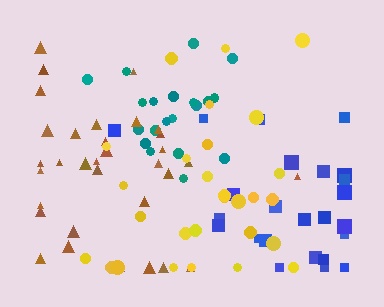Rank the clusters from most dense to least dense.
teal, brown, yellow, blue.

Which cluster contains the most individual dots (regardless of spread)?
Brown (33).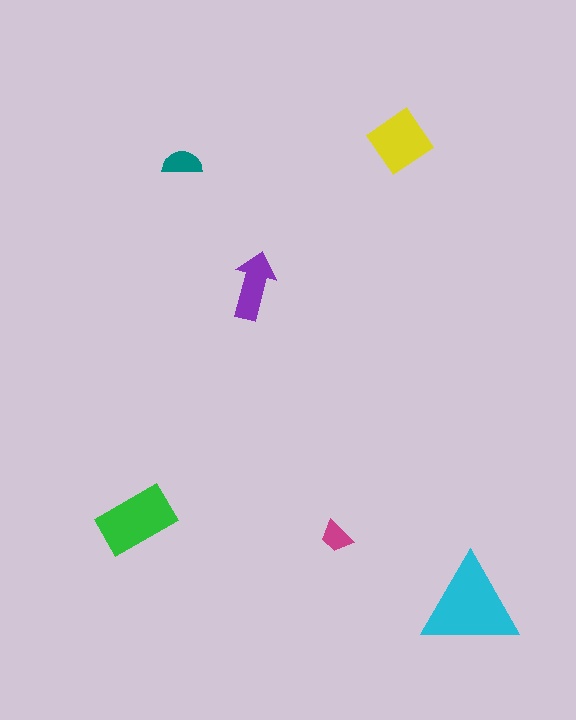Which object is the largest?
The cyan triangle.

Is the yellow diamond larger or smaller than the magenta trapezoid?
Larger.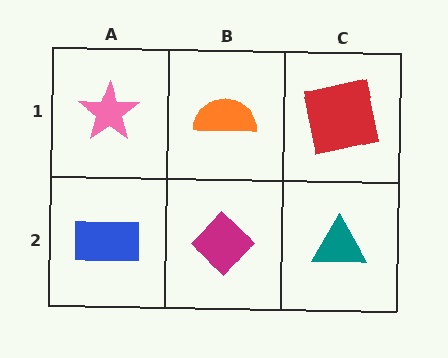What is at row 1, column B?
An orange semicircle.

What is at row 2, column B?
A magenta diamond.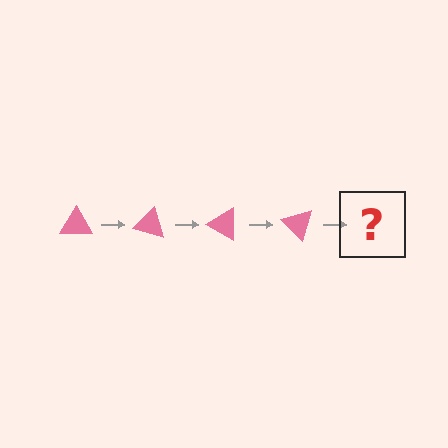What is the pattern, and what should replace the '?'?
The pattern is that the triangle rotates 15 degrees each step. The '?' should be a pink triangle rotated 60 degrees.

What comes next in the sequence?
The next element should be a pink triangle rotated 60 degrees.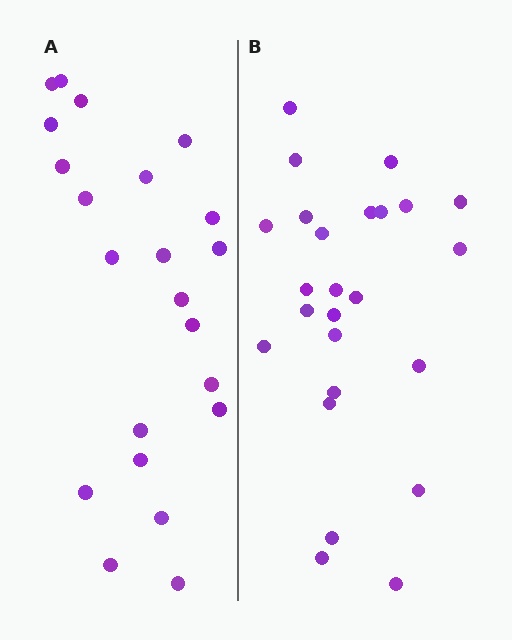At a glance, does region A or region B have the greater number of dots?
Region B (the right region) has more dots.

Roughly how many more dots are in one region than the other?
Region B has just a few more — roughly 2 or 3 more dots than region A.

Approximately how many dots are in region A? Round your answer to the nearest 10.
About 20 dots. (The exact count is 22, which rounds to 20.)